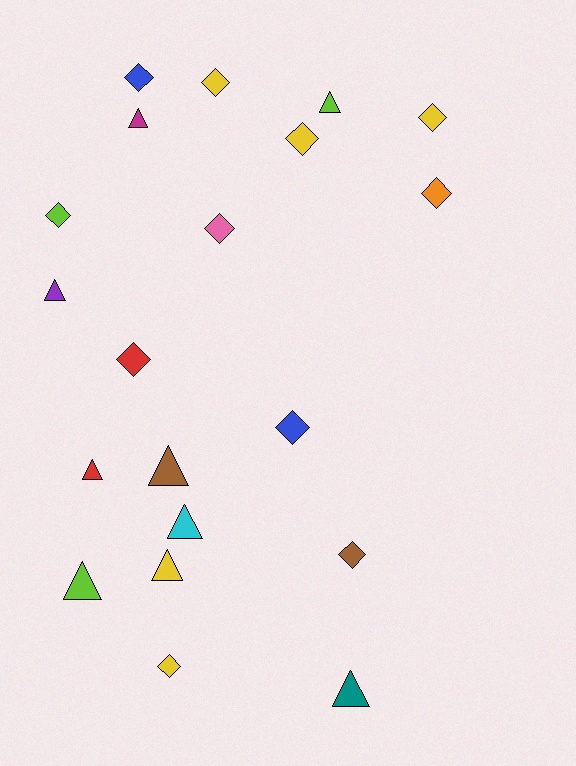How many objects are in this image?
There are 20 objects.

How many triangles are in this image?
There are 9 triangles.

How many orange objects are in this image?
There is 1 orange object.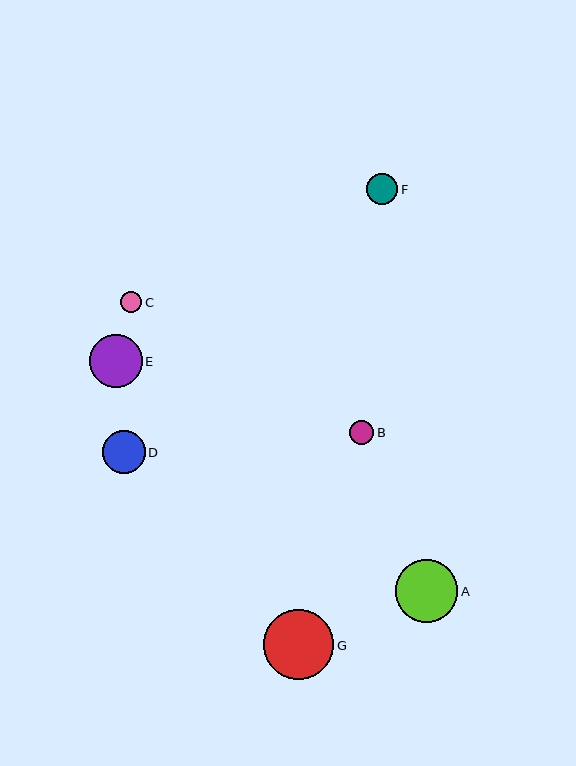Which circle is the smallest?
Circle C is the smallest with a size of approximately 21 pixels.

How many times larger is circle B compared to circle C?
Circle B is approximately 1.2 times the size of circle C.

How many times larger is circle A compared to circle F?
Circle A is approximately 2.0 times the size of circle F.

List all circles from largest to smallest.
From largest to smallest: G, A, E, D, F, B, C.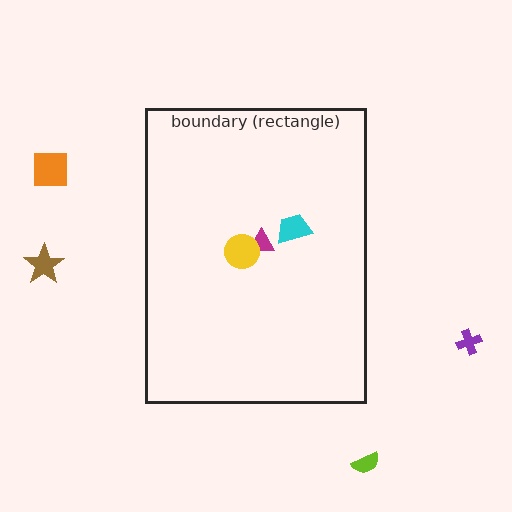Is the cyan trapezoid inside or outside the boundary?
Inside.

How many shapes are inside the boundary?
3 inside, 4 outside.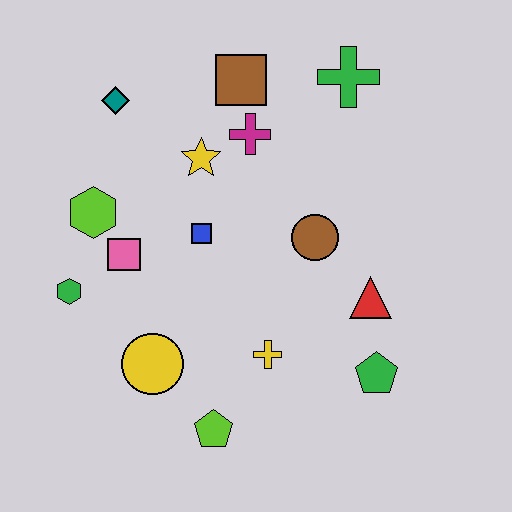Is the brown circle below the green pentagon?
No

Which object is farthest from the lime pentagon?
The green cross is farthest from the lime pentagon.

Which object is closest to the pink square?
The lime hexagon is closest to the pink square.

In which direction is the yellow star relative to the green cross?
The yellow star is to the left of the green cross.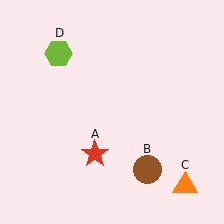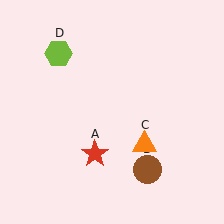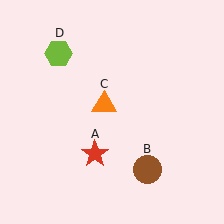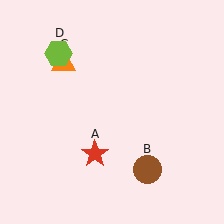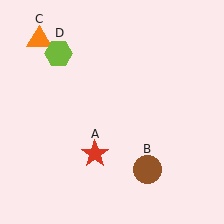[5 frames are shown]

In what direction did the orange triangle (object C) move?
The orange triangle (object C) moved up and to the left.